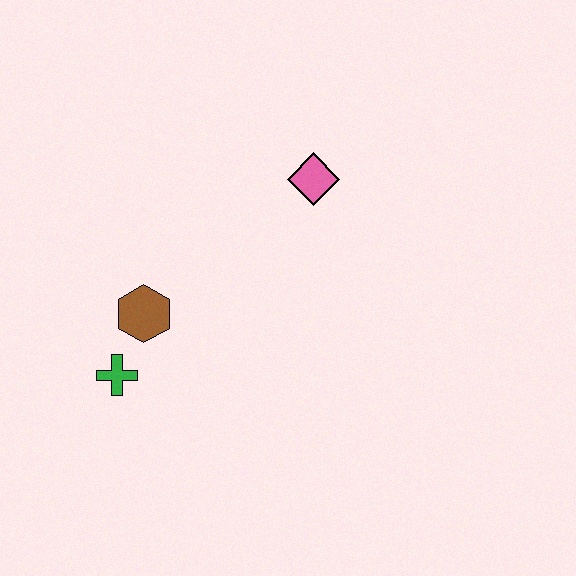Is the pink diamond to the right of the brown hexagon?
Yes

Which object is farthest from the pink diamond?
The green cross is farthest from the pink diamond.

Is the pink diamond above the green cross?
Yes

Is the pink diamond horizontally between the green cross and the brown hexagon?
No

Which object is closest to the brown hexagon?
The green cross is closest to the brown hexagon.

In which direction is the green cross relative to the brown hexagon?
The green cross is below the brown hexagon.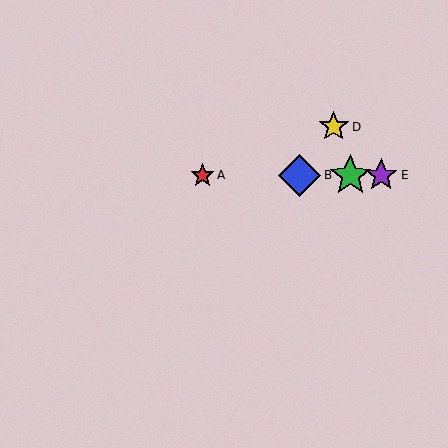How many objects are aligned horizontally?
4 objects (A, B, C, E) are aligned horizontally.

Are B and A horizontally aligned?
Yes, both are at y≈175.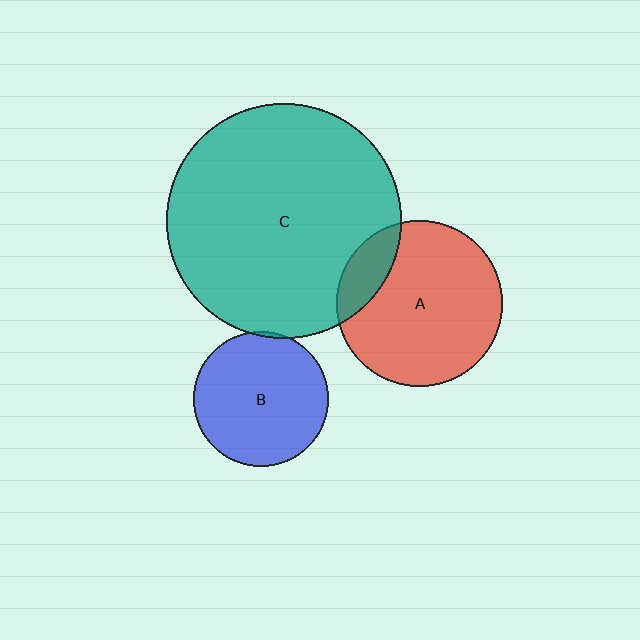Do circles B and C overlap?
Yes.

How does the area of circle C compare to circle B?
Approximately 3.0 times.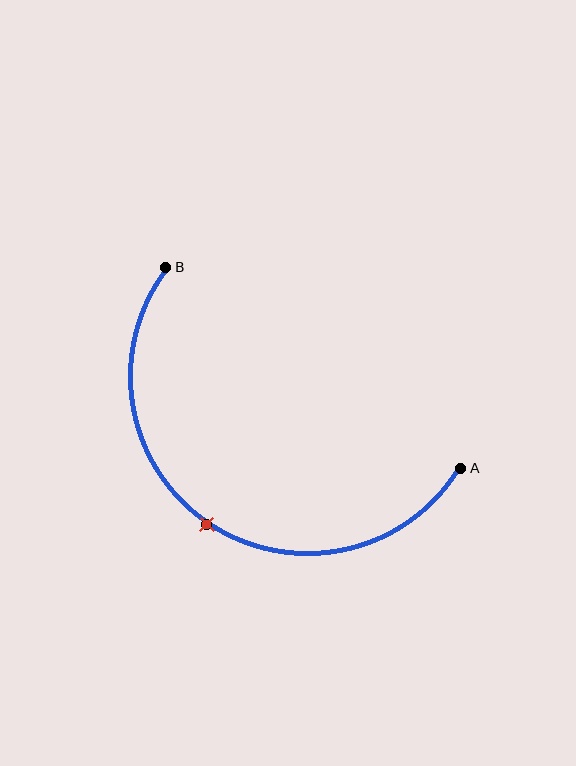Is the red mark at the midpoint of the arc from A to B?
Yes. The red mark lies on the arc at equal arc-length from both A and B — it is the arc midpoint.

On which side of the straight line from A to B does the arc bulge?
The arc bulges below and to the left of the straight line connecting A and B.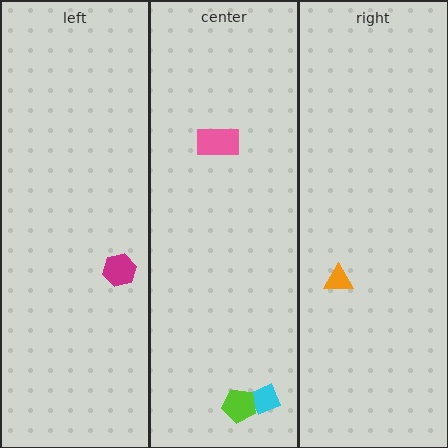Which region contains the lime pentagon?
The center region.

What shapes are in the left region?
The magenta hexagon.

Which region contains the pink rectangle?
The center region.